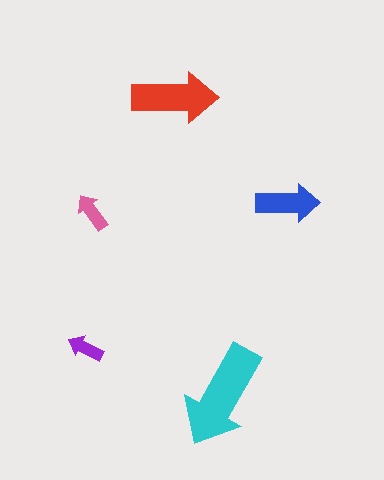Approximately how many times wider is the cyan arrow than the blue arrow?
About 1.5 times wider.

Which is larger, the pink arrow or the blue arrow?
The blue one.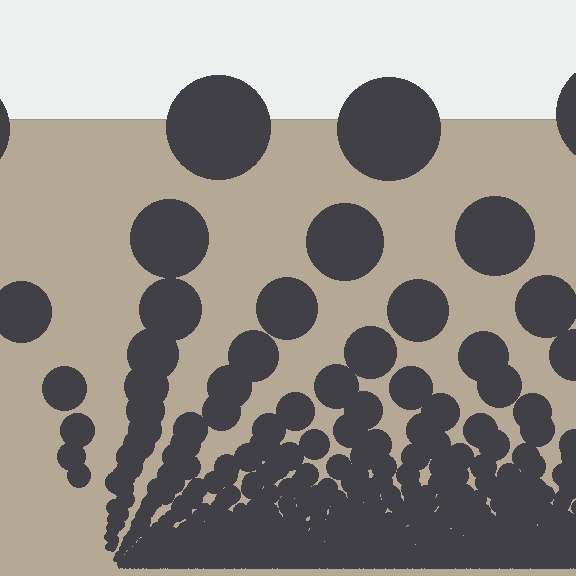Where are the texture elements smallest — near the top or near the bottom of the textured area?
Near the bottom.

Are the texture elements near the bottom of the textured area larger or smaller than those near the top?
Smaller. The gradient is inverted — elements near the bottom are smaller and denser.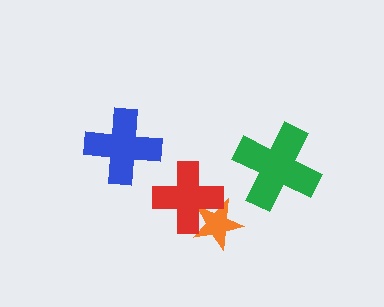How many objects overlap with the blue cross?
0 objects overlap with the blue cross.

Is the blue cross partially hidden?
No, no other shape covers it.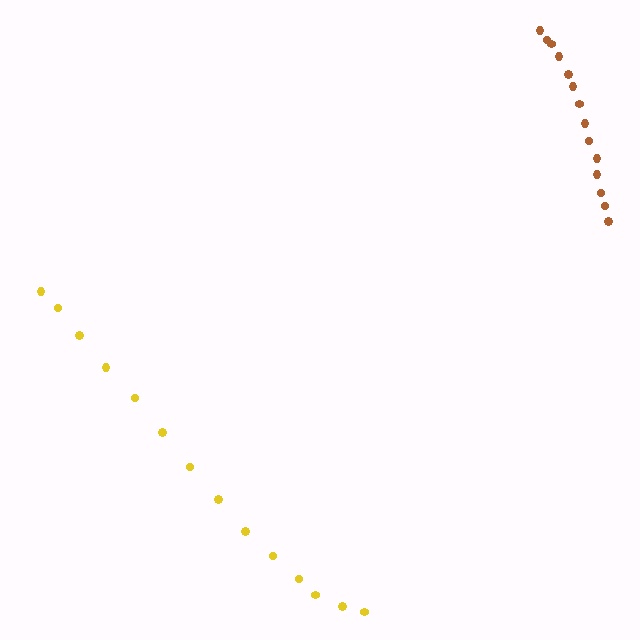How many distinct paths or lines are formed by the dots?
There are 2 distinct paths.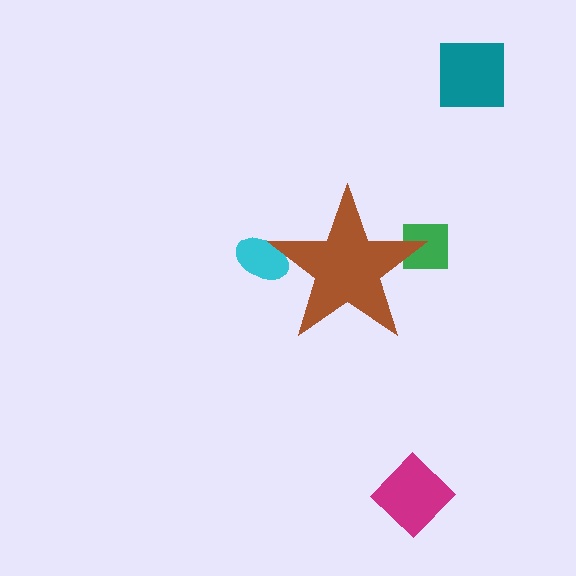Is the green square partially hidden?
Yes, the green square is partially hidden behind the brown star.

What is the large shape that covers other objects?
A brown star.